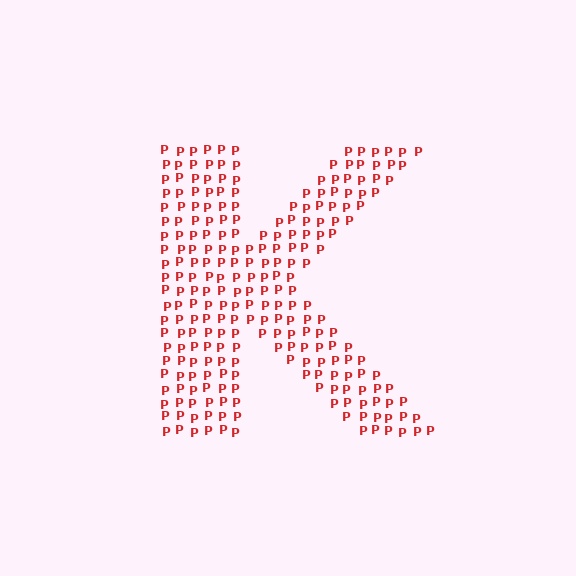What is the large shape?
The large shape is the letter K.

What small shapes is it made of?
It is made of small letter P's.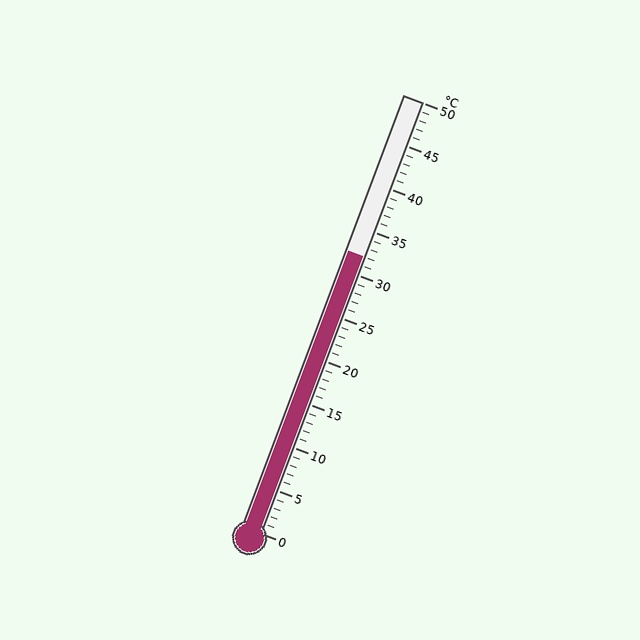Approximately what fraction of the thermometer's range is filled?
The thermometer is filled to approximately 65% of its range.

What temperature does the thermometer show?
The thermometer shows approximately 32°C.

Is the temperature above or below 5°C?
The temperature is above 5°C.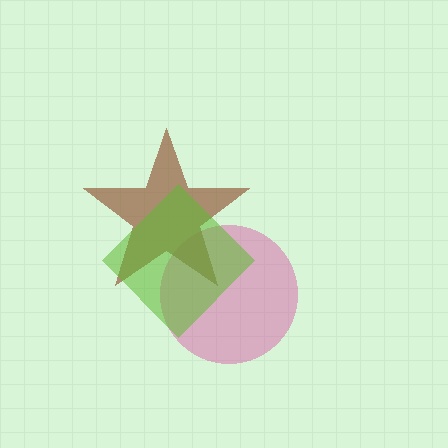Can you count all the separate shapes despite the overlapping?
Yes, there are 3 separate shapes.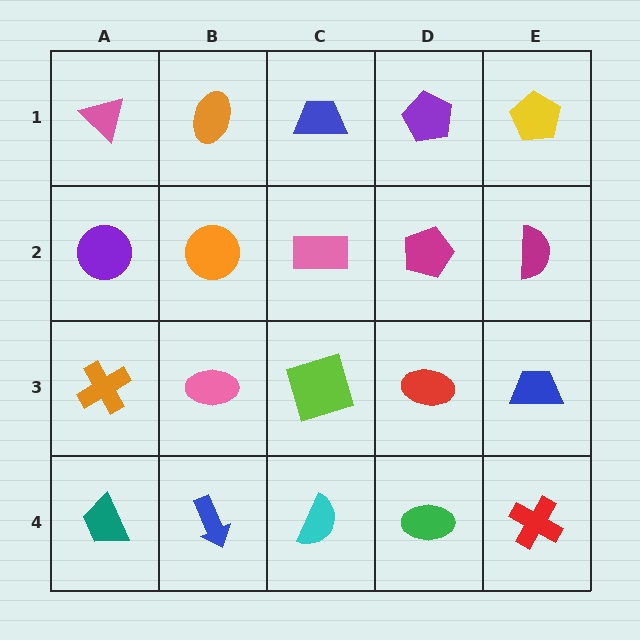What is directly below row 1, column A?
A purple circle.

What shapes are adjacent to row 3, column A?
A purple circle (row 2, column A), a teal trapezoid (row 4, column A), a pink ellipse (row 3, column B).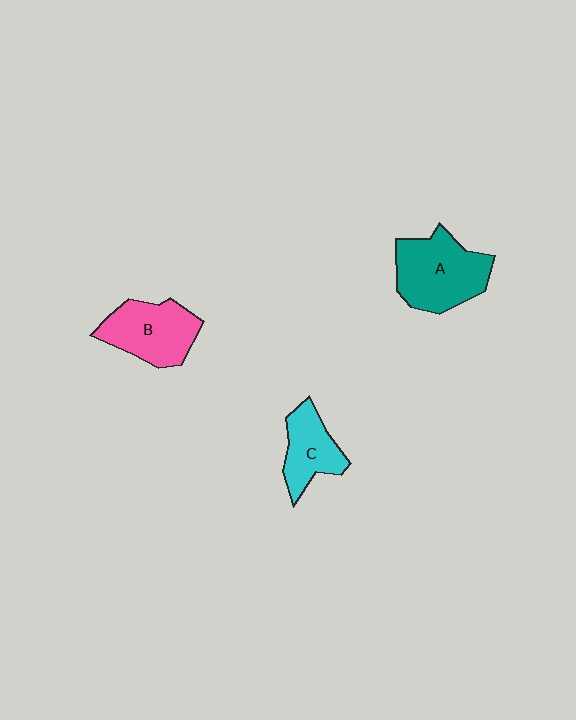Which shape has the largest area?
Shape A (teal).